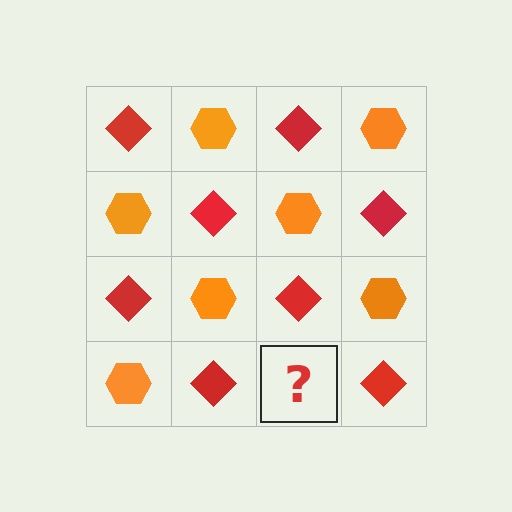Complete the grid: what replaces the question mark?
The question mark should be replaced with an orange hexagon.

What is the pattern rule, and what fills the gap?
The rule is that it alternates red diamond and orange hexagon in a checkerboard pattern. The gap should be filled with an orange hexagon.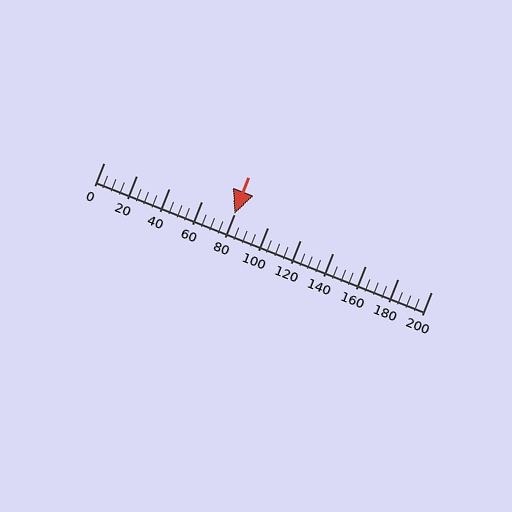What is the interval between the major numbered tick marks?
The major tick marks are spaced 20 units apart.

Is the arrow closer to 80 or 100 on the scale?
The arrow is closer to 80.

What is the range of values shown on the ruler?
The ruler shows values from 0 to 200.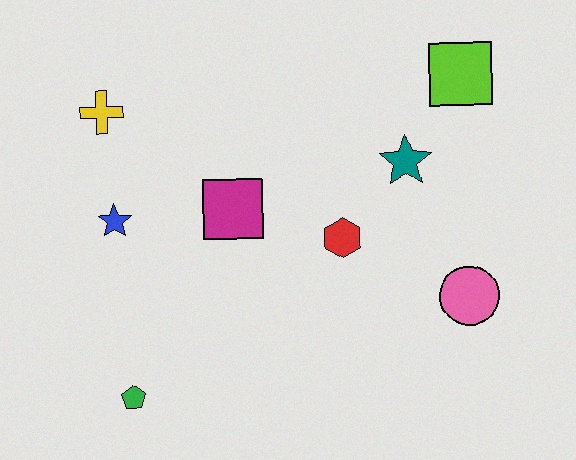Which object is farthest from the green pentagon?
The lime square is farthest from the green pentagon.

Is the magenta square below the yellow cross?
Yes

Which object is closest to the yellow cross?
The blue star is closest to the yellow cross.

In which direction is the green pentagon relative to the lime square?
The green pentagon is to the left of the lime square.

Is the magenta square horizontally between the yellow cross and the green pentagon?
No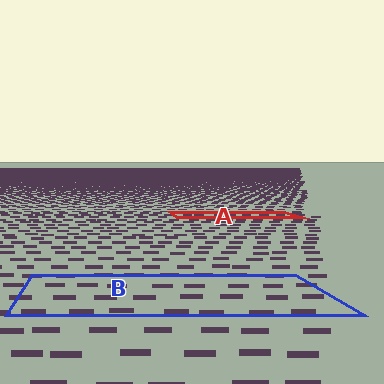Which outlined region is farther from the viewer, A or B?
Region A is farther from the viewer — the texture elements inside it appear smaller and more densely packed.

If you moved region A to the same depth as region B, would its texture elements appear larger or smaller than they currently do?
They would appear larger. At a closer depth, the same texture elements are projected at a bigger on-screen size.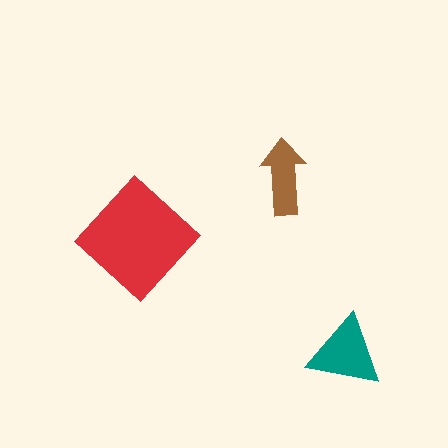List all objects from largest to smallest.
The red diamond, the teal triangle, the brown arrow.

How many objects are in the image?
There are 3 objects in the image.